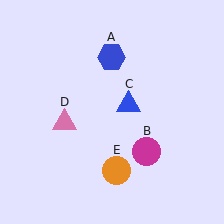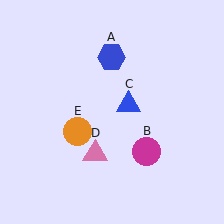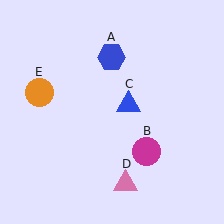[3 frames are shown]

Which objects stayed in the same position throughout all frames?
Blue hexagon (object A) and magenta circle (object B) and blue triangle (object C) remained stationary.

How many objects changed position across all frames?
2 objects changed position: pink triangle (object D), orange circle (object E).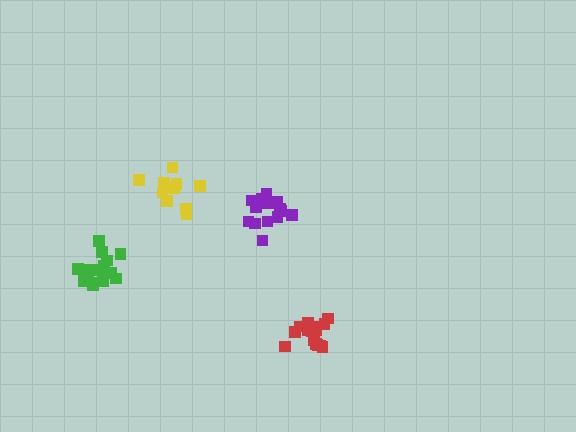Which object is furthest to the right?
The red cluster is rightmost.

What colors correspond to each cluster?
The clusters are colored: yellow, purple, green, red.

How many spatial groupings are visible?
There are 4 spatial groupings.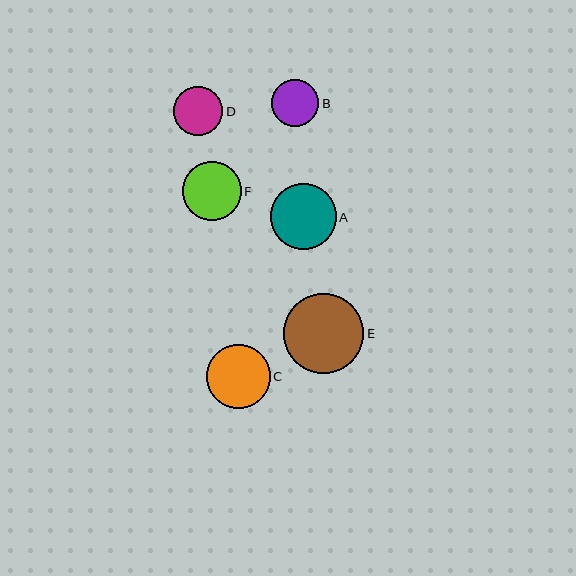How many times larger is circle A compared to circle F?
Circle A is approximately 1.1 times the size of circle F.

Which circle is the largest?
Circle E is the largest with a size of approximately 80 pixels.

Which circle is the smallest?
Circle B is the smallest with a size of approximately 47 pixels.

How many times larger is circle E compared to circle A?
Circle E is approximately 1.2 times the size of circle A.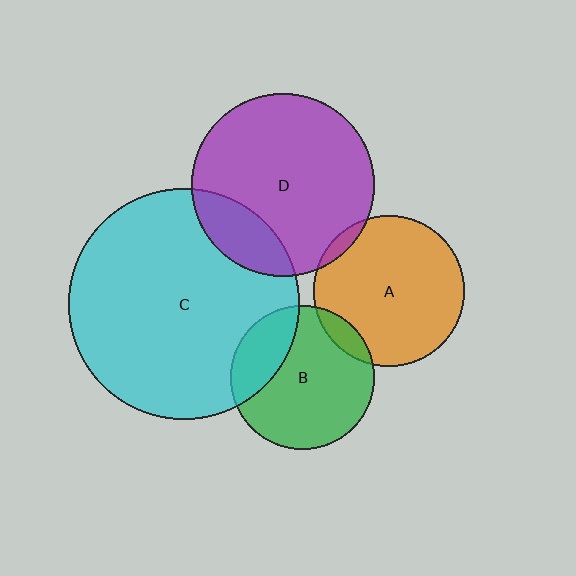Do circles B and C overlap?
Yes.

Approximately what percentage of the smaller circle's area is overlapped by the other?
Approximately 25%.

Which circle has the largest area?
Circle C (cyan).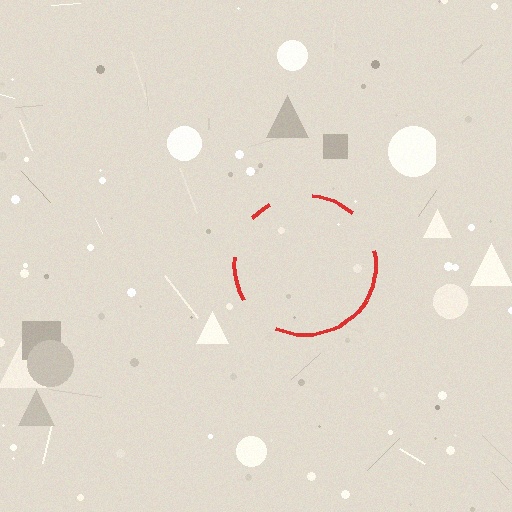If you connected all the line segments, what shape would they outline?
They would outline a circle.